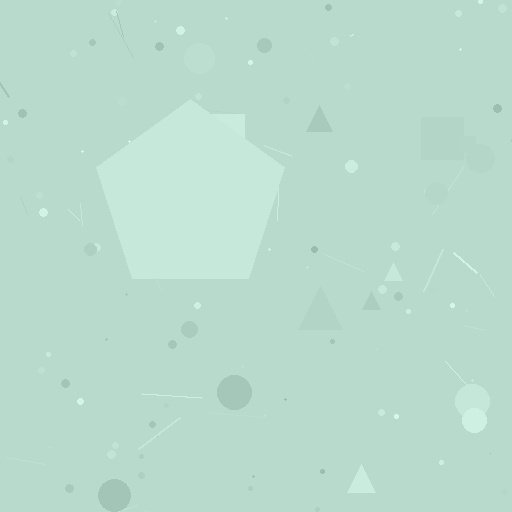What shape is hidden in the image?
A pentagon is hidden in the image.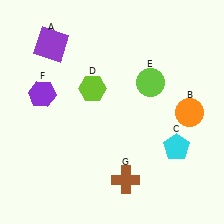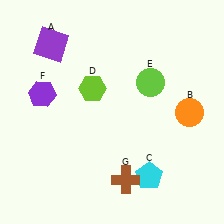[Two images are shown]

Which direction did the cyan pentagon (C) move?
The cyan pentagon (C) moved down.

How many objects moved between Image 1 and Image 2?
1 object moved between the two images.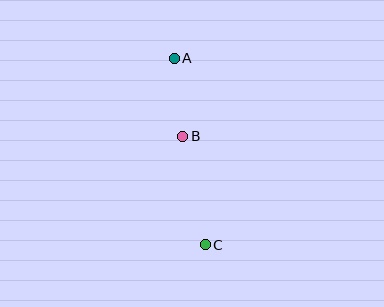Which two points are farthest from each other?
Points A and C are farthest from each other.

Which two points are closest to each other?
Points A and B are closest to each other.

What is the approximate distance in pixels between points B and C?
The distance between B and C is approximately 111 pixels.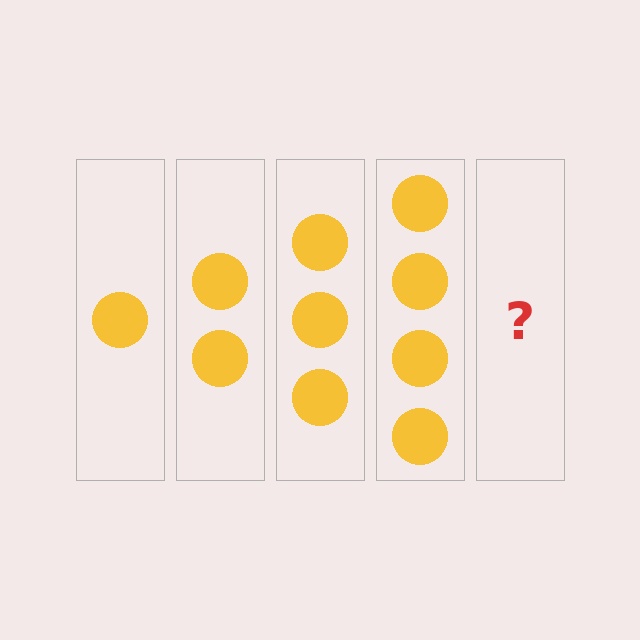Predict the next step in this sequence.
The next step is 5 circles.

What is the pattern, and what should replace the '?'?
The pattern is that each step adds one more circle. The '?' should be 5 circles.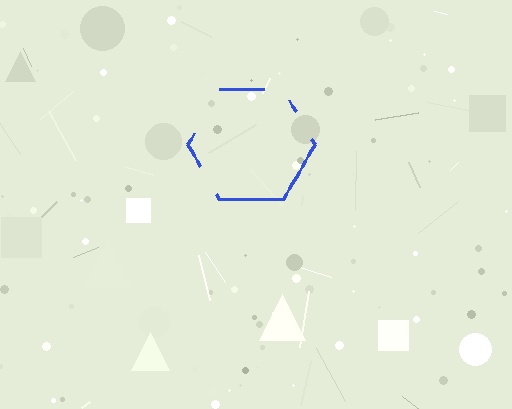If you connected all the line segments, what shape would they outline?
They would outline a hexagon.